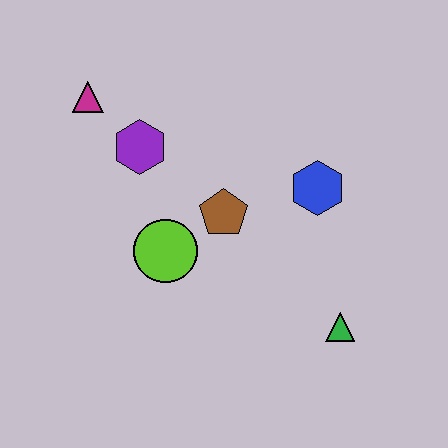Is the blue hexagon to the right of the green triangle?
No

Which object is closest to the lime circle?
The brown pentagon is closest to the lime circle.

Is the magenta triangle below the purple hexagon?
No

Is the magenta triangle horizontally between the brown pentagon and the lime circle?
No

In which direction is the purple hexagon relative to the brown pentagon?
The purple hexagon is to the left of the brown pentagon.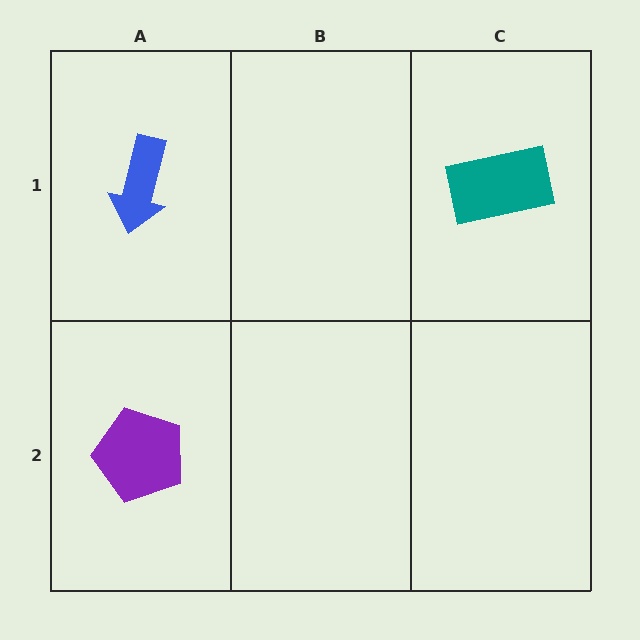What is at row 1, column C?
A teal rectangle.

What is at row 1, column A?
A blue arrow.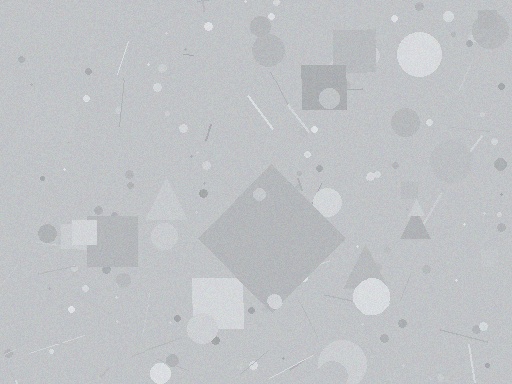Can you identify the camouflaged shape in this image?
The camouflaged shape is a diamond.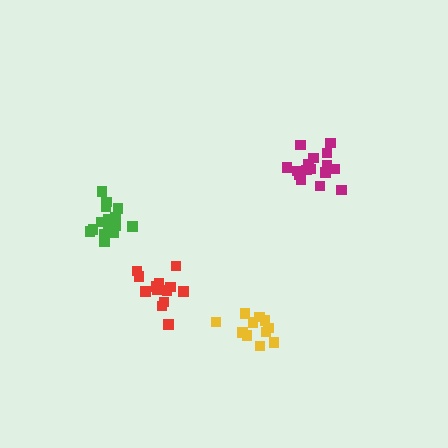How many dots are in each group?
Group 1: 16 dots, Group 2: 11 dots, Group 3: 17 dots, Group 4: 13 dots (57 total).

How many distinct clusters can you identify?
There are 4 distinct clusters.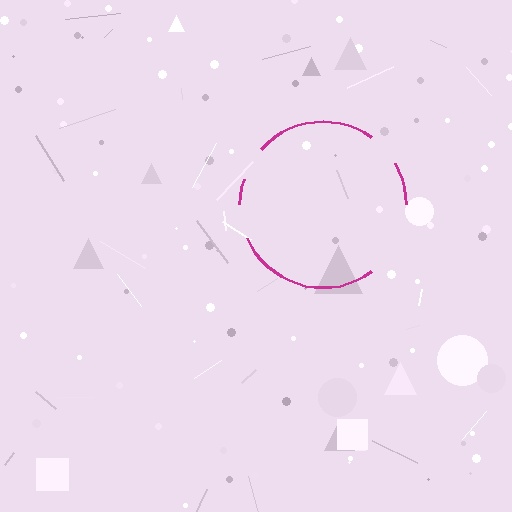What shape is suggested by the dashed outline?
The dashed outline suggests a circle.